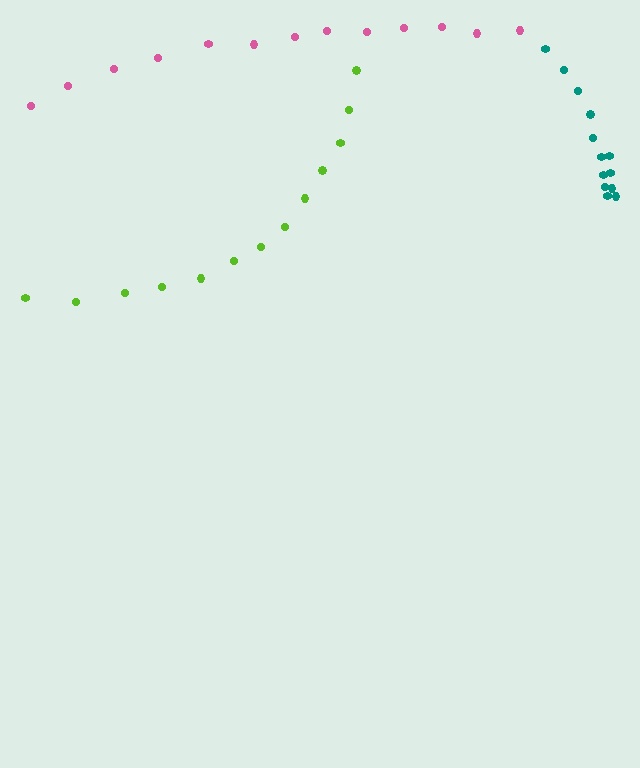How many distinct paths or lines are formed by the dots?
There are 3 distinct paths.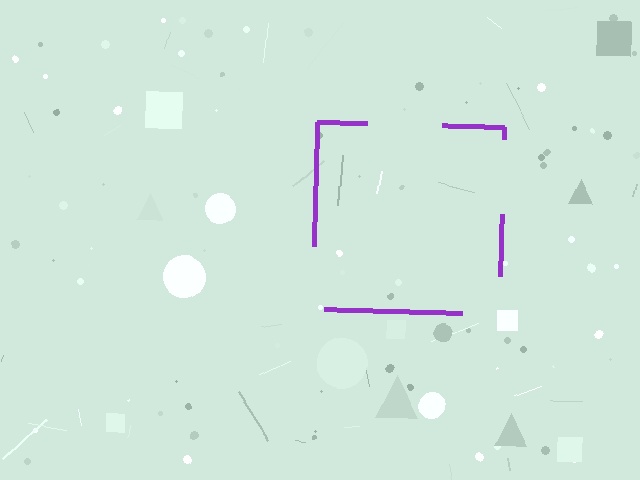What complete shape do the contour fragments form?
The contour fragments form a square.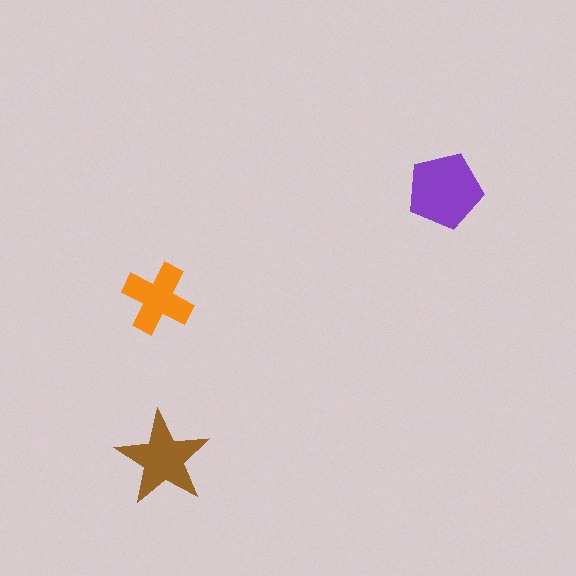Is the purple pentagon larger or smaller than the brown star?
Larger.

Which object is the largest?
The purple pentagon.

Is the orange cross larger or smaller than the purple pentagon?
Smaller.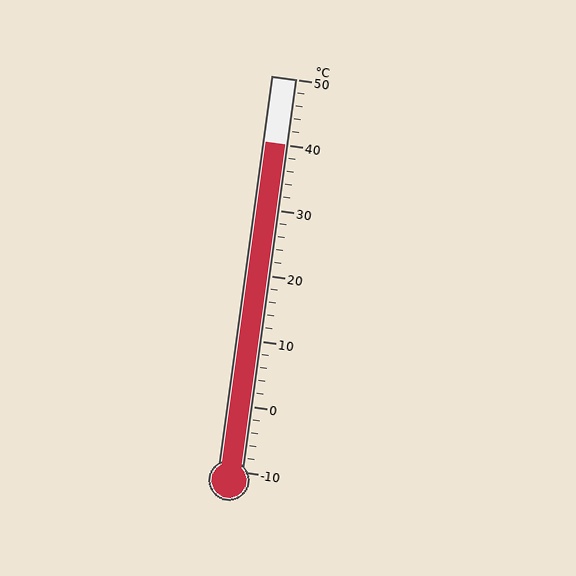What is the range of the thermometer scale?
The thermometer scale ranges from -10°C to 50°C.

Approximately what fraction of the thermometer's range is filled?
The thermometer is filled to approximately 85% of its range.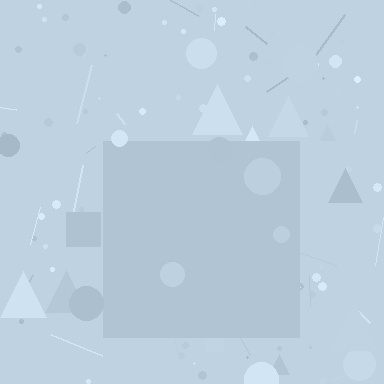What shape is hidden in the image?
A square is hidden in the image.